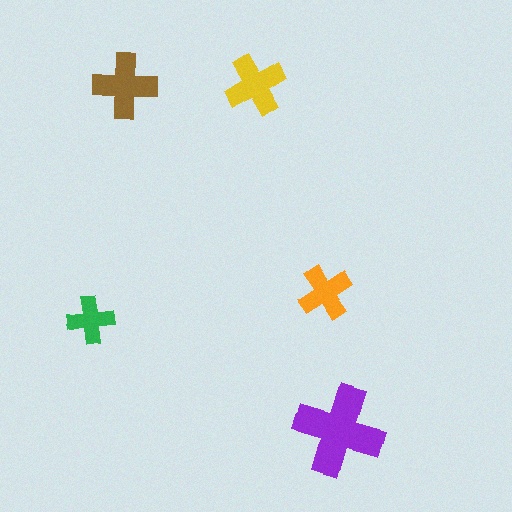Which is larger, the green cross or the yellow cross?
The yellow one.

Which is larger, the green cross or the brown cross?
The brown one.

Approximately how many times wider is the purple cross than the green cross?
About 2 times wider.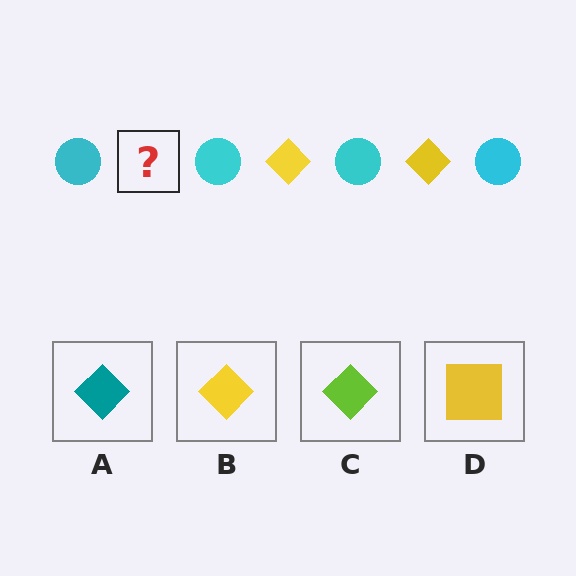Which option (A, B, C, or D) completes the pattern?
B.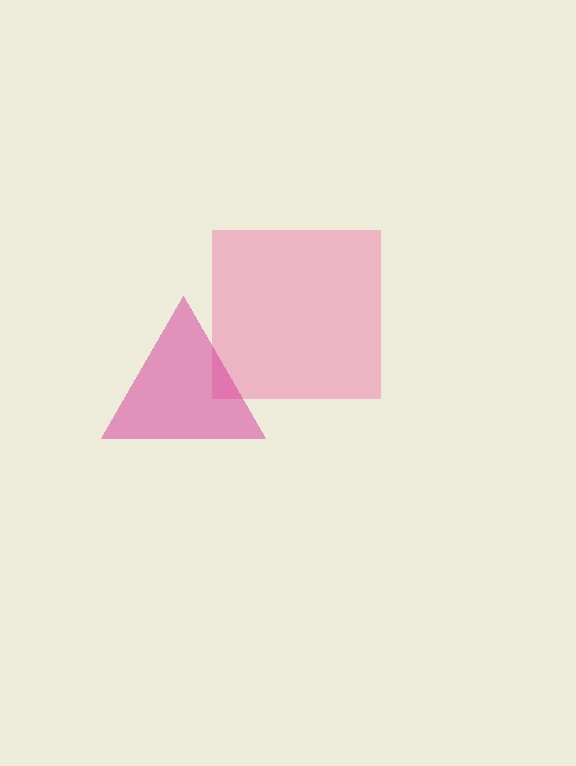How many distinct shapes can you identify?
There are 2 distinct shapes: a pink square, a magenta triangle.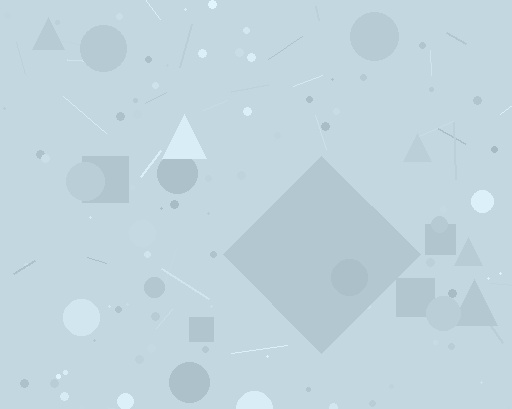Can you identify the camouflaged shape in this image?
The camouflaged shape is a diamond.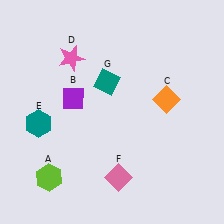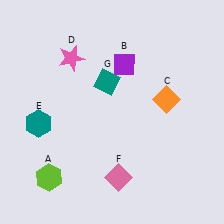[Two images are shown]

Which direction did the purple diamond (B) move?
The purple diamond (B) moved right.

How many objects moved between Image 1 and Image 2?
1 object moved between the two images.